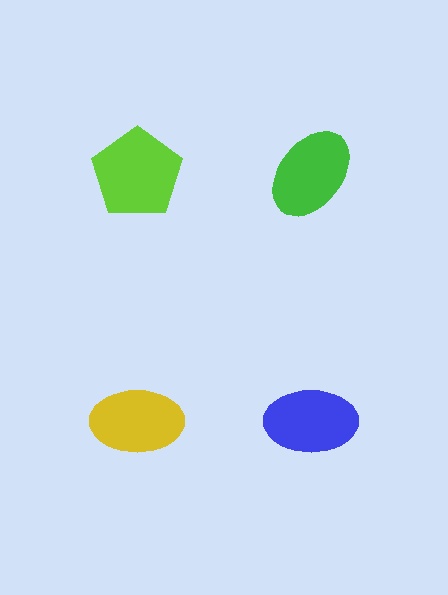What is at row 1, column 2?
A green ellipse.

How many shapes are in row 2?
2 shapes.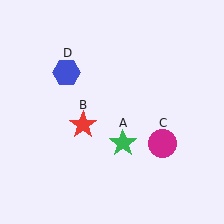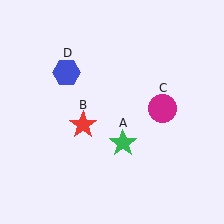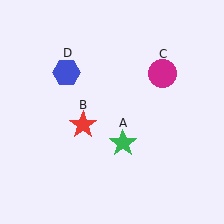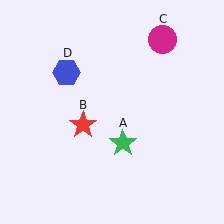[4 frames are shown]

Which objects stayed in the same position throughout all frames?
Green star (object A) and red star (object B) and blue hexagon (object D) remained stationary.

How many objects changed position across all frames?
1 object changed position: magenta circle (object C).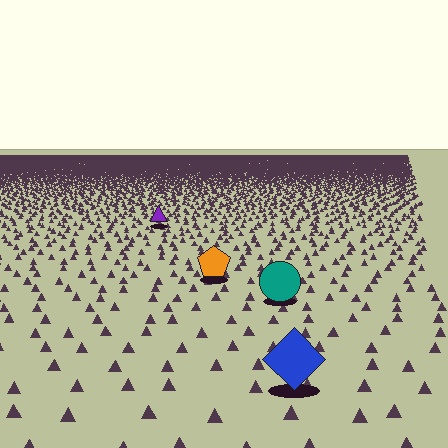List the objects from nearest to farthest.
From nearest to farthest: the blue diamond, the teal circle, the orange pentagon, the purple triangle.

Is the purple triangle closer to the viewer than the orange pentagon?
No. The orange pentagon is closer — you can tell from the texture gradient: the ground texture is coarser near it.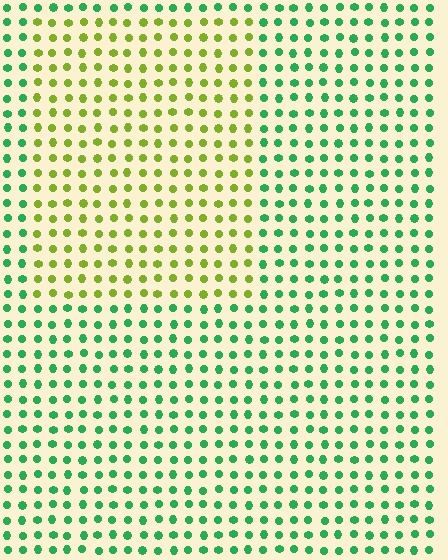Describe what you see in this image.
The image is filled with small green elements in a uniform arrangement. A rectangle-shaped region is visible where the elements are tinted to a slightly different hue, forming a subtle color boundary.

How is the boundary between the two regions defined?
The boundary is defined purely by a slight shift in hue (about 58 degrees). Spacing, size, and orientation are identical on both sides.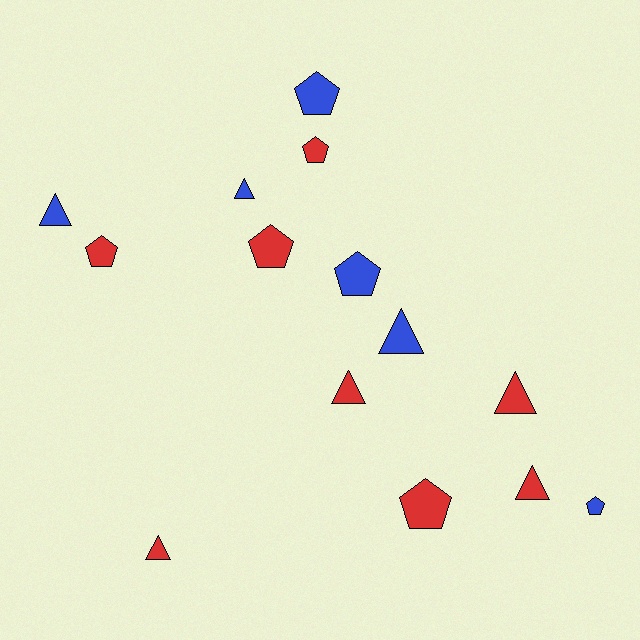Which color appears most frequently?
Red, with 8 objects.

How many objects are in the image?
There are 14 objects.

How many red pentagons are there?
There are 4 red pentagons.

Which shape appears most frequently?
Triangle, with 7 objects.